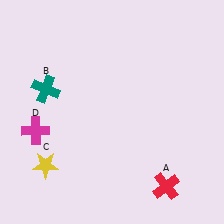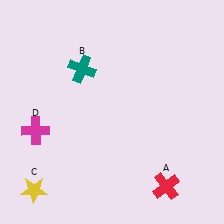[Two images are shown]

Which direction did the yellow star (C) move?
The yellow star (C) moved down.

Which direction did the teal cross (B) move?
The teal cross (B) moved right.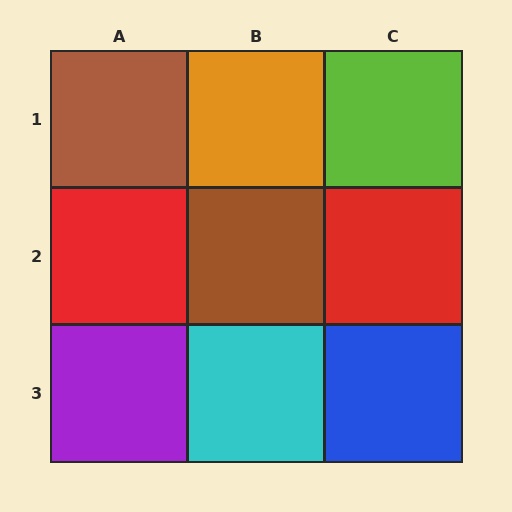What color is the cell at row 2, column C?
Red.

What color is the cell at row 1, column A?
Brown.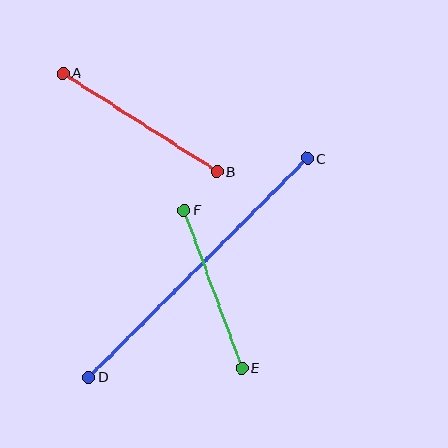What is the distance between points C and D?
The distance is approximately 309 pixels.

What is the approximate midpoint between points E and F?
The midpoint is at approximately (213, 289) pixels.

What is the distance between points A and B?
The distance is approximately 183 pixels.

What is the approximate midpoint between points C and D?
The midpoint is at approximately (198, 268) pixels.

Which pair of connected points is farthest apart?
Points C and D are farthest apart.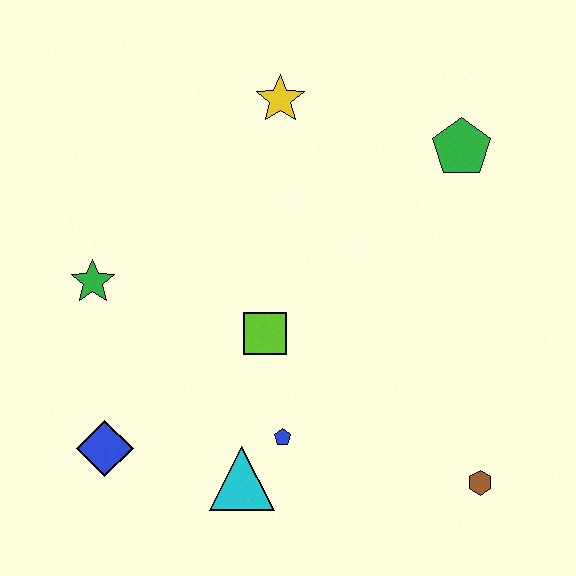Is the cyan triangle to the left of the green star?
No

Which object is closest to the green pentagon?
The yellow star is closest to the green pentagon.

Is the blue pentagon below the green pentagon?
Yes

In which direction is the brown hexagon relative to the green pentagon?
The brown hexagon is below the green pentagon.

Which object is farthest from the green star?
The brown hexagon is farthest from the green star.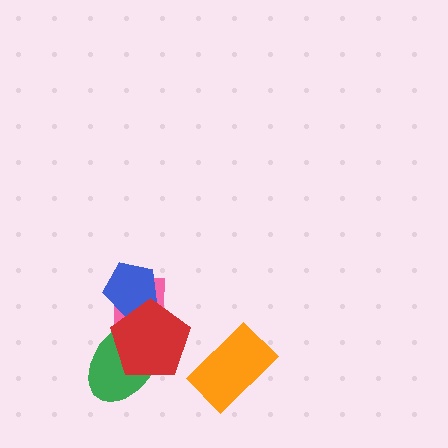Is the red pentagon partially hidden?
No, no other shape covers it.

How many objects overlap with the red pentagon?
3 objects overlap with the red pentagon.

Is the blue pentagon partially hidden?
Yes, it is partially covered by another shape.